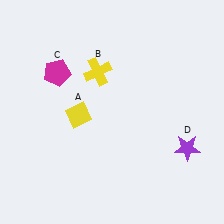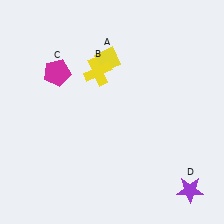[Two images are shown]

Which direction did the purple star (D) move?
The purple star (D) moved down.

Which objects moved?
The objects that moved are: the yellow diamond (A), the purple star (D).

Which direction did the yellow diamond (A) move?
The yellow diamond (A) moved up.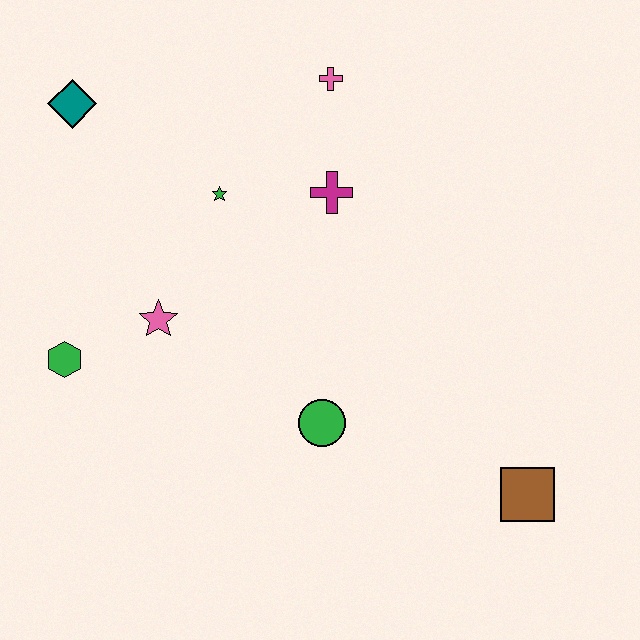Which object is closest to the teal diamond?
The green star is closest to the teal diamond.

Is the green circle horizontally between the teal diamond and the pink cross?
Yes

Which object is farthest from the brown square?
The teal diamond is farthest from the brown square.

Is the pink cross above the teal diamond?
Yes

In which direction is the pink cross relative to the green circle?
The pink cross is above the green circle.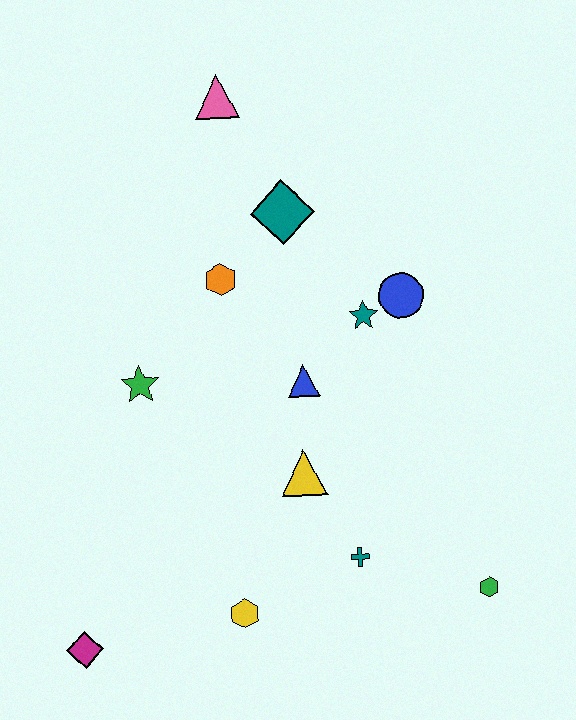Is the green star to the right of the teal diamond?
No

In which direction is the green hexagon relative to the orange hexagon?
The green hexagon is below the orange hexagon.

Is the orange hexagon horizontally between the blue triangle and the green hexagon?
No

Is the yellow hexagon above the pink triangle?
No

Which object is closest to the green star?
The orange hexagon is closest to the green star.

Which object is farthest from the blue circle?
The magenta diamond is farthest from the blue circle.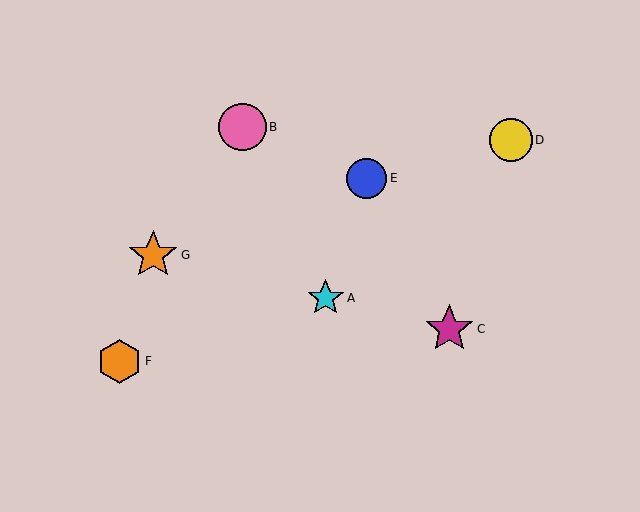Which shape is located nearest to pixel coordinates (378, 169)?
The blue circle (labeled E) at (366, 178) is nearest to that location.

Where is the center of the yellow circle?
The center of the yellow circle is at (511, 140).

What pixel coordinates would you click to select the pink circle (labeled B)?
Click at (242, 127) to select the pink circle B.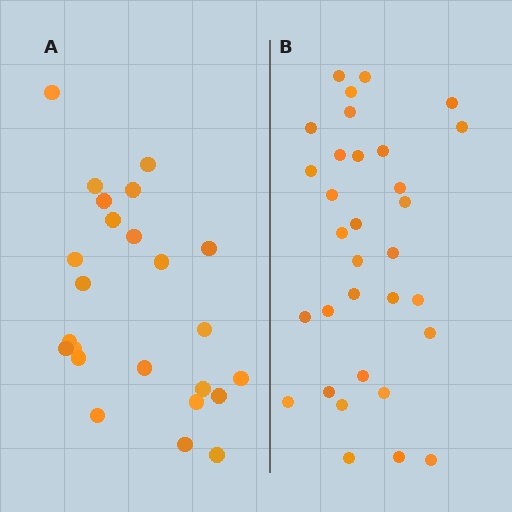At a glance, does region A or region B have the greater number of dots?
Region B (the right region) has more dots.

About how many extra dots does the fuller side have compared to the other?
Region B has roughly 8 or so more dots than region A.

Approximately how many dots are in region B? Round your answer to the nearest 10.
About 30 dots. (The exact count is 32, which rounds to 30.)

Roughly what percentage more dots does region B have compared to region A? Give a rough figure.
About 35% more.